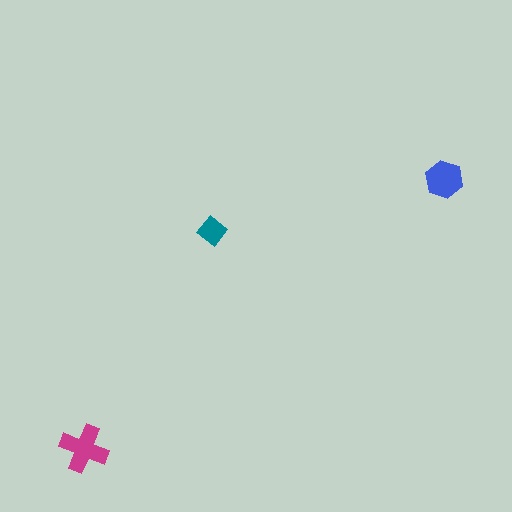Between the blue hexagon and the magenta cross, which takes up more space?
The magenta cross.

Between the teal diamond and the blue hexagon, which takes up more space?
The blue hexagon.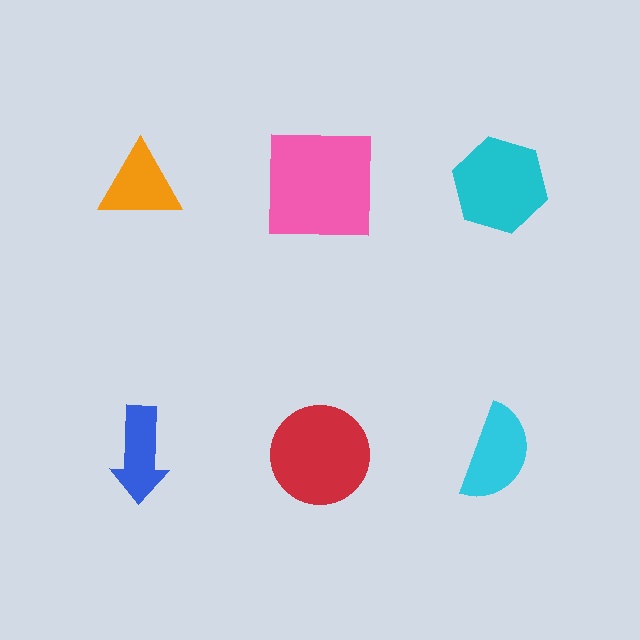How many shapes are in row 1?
3 shapes.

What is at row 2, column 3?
A cyan semicircle.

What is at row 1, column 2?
A pink square.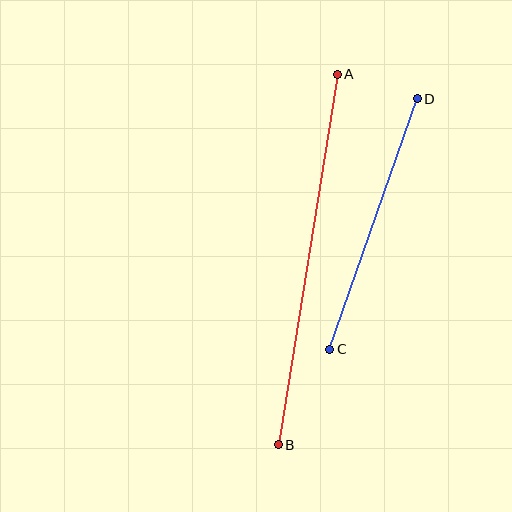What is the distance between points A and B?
The distance is approximately 375 pixels.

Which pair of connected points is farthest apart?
Points A and B are farthest apart.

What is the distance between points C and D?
The distance is approximately 265 pixels.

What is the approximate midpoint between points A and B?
The midpoint is at approximately (308, 260) pixels.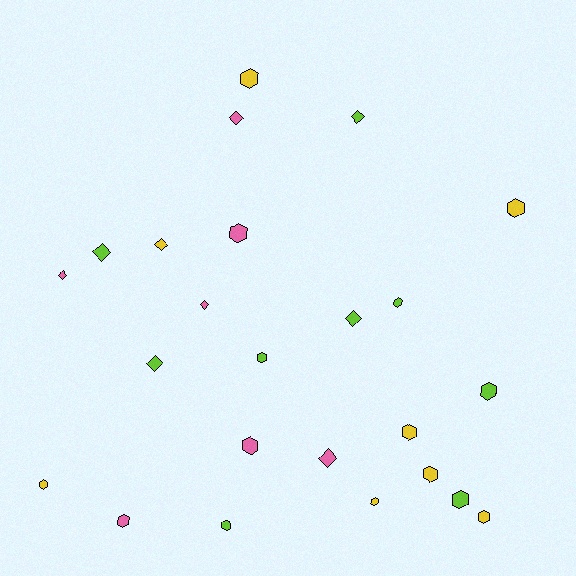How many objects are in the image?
There are 24 objects.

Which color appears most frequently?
Lime, with 9 objects.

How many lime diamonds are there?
There are 4 lime diamonds.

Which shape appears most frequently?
Hexagon, with 15 objects.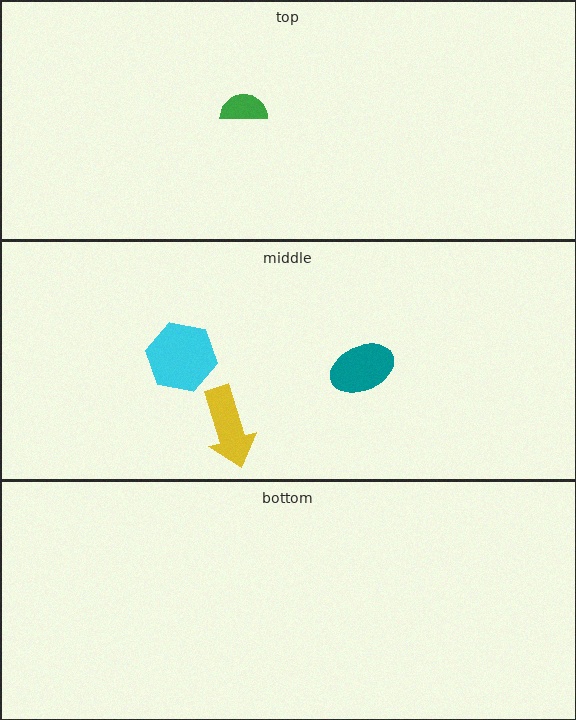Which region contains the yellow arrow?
The middle region.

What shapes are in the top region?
The green semicircle.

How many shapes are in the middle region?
3.